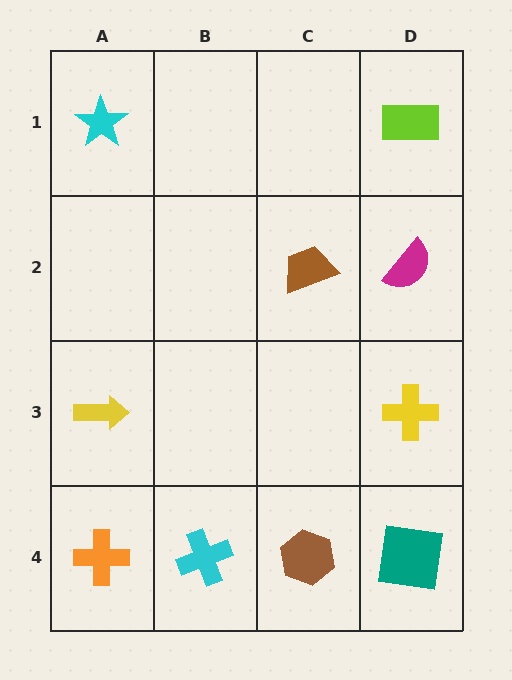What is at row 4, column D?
A teal square.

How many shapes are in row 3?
2 shapes.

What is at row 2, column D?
A magenta semicircle.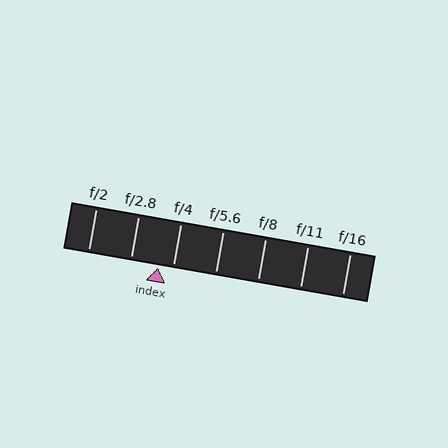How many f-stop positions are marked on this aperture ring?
There are 7 f-stop positions marked.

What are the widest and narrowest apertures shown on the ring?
The widest aperture shown is f/2 and the narrowest is f/16.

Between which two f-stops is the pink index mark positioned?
The index mark is between f/2.8 and f/4.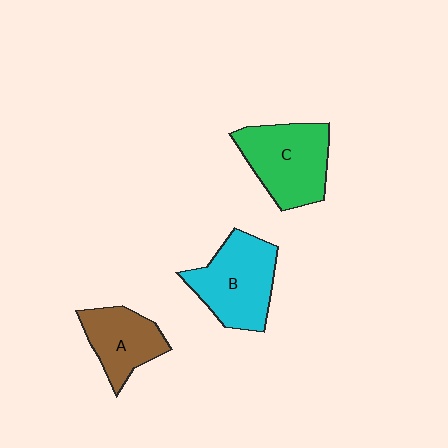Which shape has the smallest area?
Shape A (brown).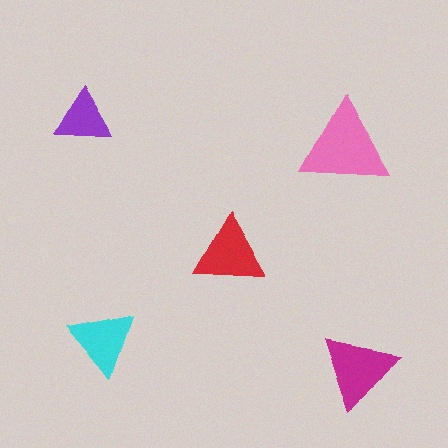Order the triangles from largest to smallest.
the pink one, the magenta one, the red one, the cyan one, the purple one.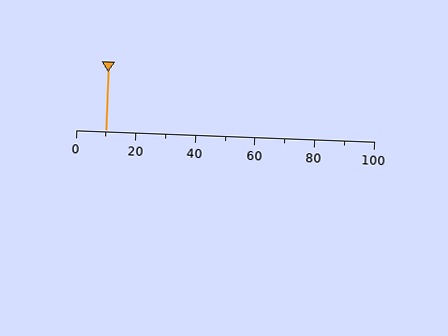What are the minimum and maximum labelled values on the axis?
The axis runs from 0 to 100.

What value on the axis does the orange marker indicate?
The marker indicates approximately 10.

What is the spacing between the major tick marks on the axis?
The major ticks are spaced 20 apart.